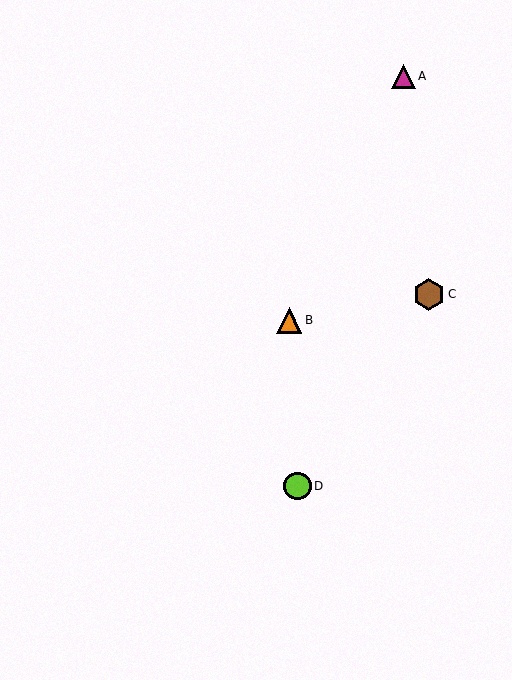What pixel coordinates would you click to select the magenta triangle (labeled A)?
Click at (403, 76) to select the magenta triangle A.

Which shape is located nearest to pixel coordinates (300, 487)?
The lime circle (labeled D) at (297, 486) is nearest to that location.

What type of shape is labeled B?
Shape B is an orange triangle.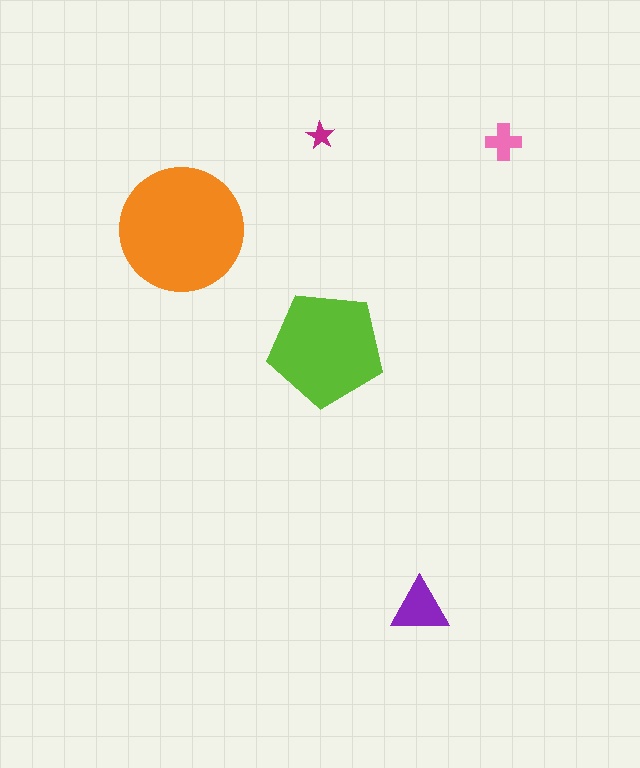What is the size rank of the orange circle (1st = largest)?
1st.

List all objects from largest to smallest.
The orange circle, the lime pentagon, the purple triangle, the pink cross, the magenta star.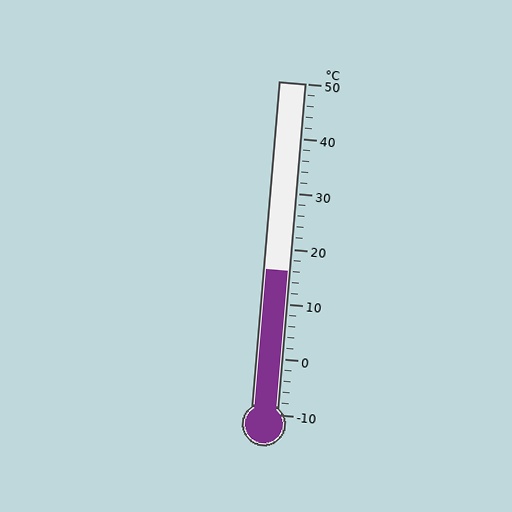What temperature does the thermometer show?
The thermometer shows approximately 16°C.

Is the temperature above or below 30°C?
The temperature is below 30°C.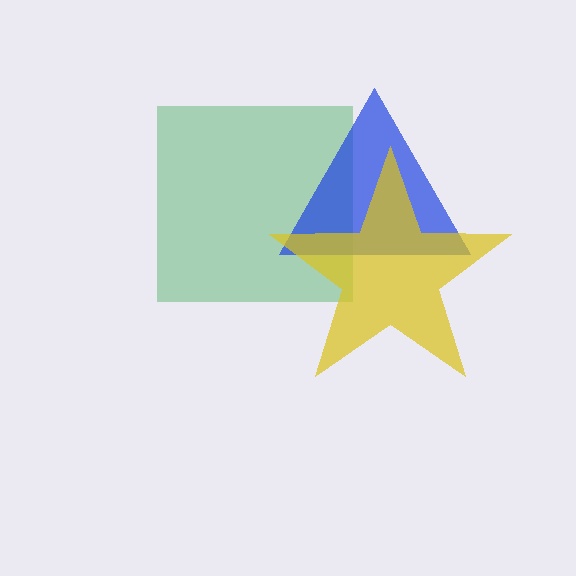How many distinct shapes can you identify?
There are 3 distinct shapes: a green square, a blue triangle, a yellow star.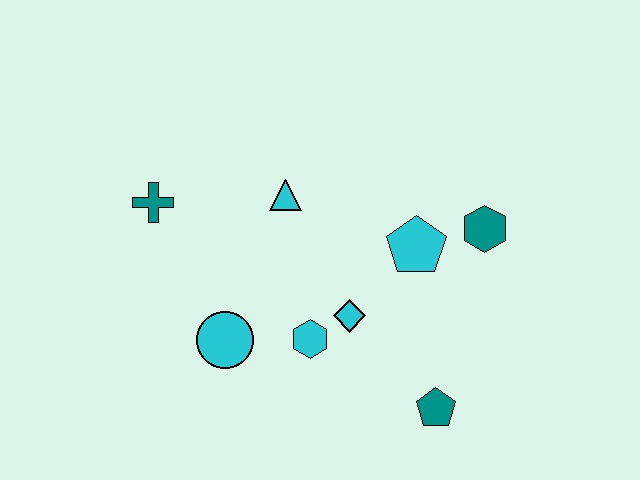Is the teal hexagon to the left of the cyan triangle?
No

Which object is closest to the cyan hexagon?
The cyan diamond is closest to the cyan hexagon.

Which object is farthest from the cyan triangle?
The teal pentagon is farthest from the cyan triangle.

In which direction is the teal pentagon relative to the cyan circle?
The teal pentagon is to the right of the cyan circle.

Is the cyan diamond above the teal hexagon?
No